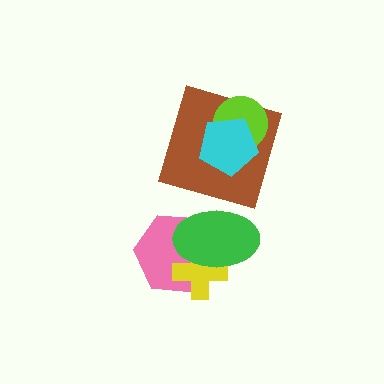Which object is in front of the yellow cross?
The green ellipse is in front of the yellow cross.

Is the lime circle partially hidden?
Yes, it is partially covered by another shape.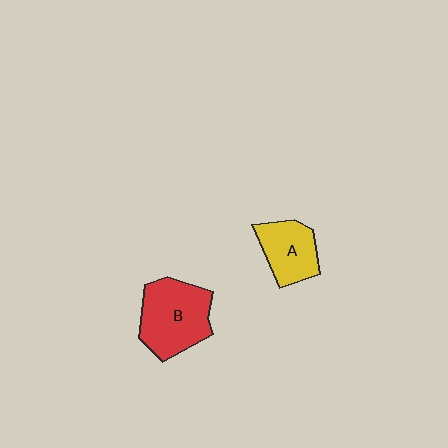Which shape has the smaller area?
Shape A (yellow).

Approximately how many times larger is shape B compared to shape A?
Approximately 1.5 times.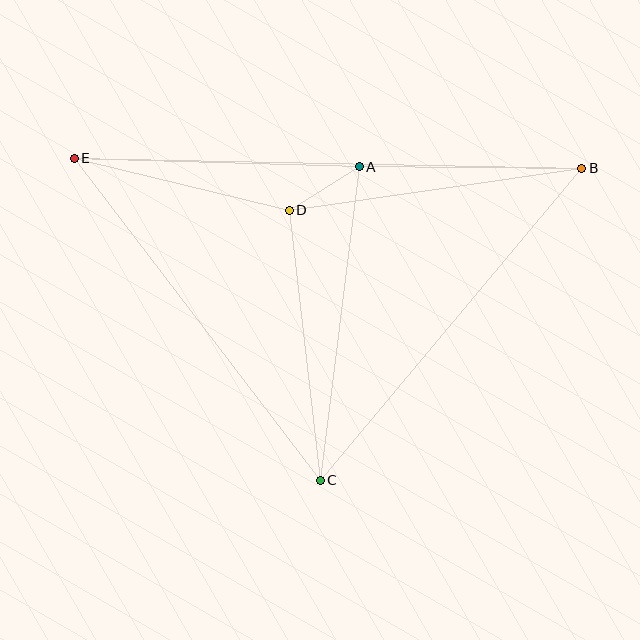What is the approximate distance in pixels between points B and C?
The distance between B and C is approximately 407 pixels.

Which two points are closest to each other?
Points A and D are closest to each other.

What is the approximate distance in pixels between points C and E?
The distance between C and E is approximately 405 pixels.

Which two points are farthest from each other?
Points B and E are farthest from each other.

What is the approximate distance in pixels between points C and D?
The distance between C and D is approximately 272 pixels.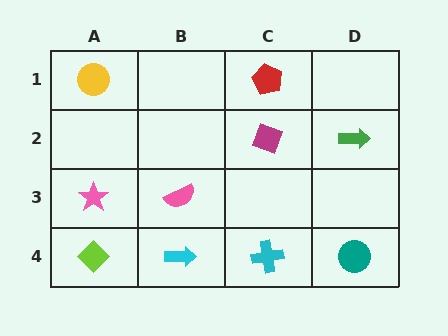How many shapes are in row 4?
4 shapes.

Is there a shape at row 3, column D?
No, that cell is empty.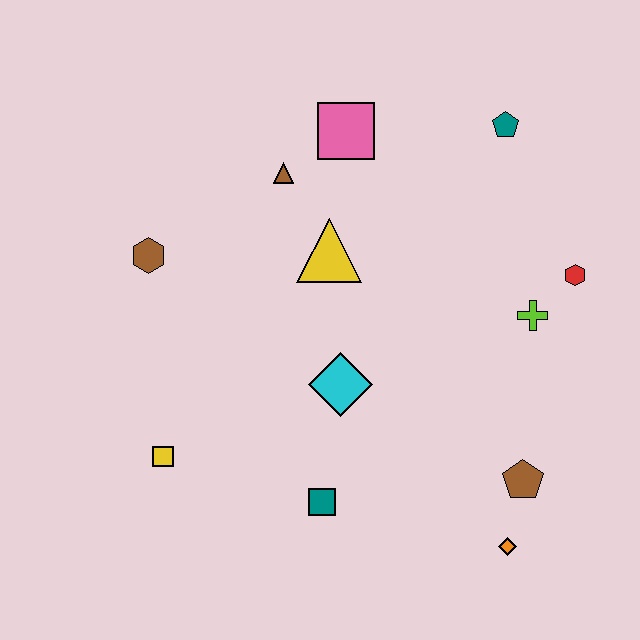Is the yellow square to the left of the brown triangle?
Yes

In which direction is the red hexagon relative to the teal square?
The red hexagon is to the right of the teal square.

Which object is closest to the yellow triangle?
The brown triangle is closest to the yellow triangle.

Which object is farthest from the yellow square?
The teal pentagon is farthest from the yellow square.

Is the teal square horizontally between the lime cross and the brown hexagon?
Yes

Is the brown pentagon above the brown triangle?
No